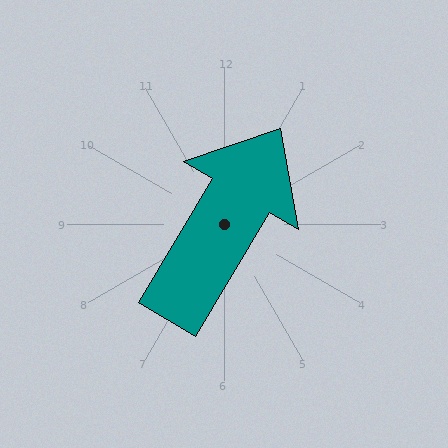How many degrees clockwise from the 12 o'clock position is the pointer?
Approximately 31 degrees.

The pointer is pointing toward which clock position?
Roughly 1 o'clock.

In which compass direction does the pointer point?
Northeast.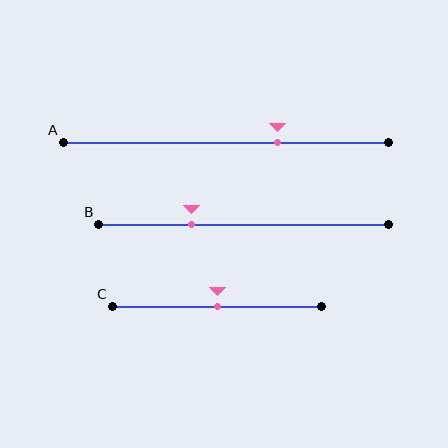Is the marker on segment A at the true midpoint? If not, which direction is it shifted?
No, the marker on segment A is shifted to the right by about 16% of the segment length.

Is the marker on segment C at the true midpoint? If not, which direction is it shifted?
Yes, the marker on segment C is at the true midpoint.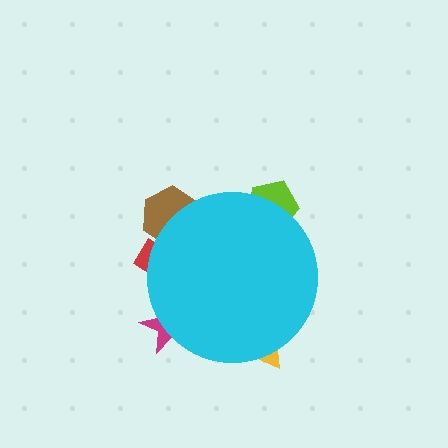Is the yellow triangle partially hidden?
Yes, the yellow triangle is partially hidden behind the cyan circle.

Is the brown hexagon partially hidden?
Yes, the brown hexagon is partially hidden behind the cyan circle.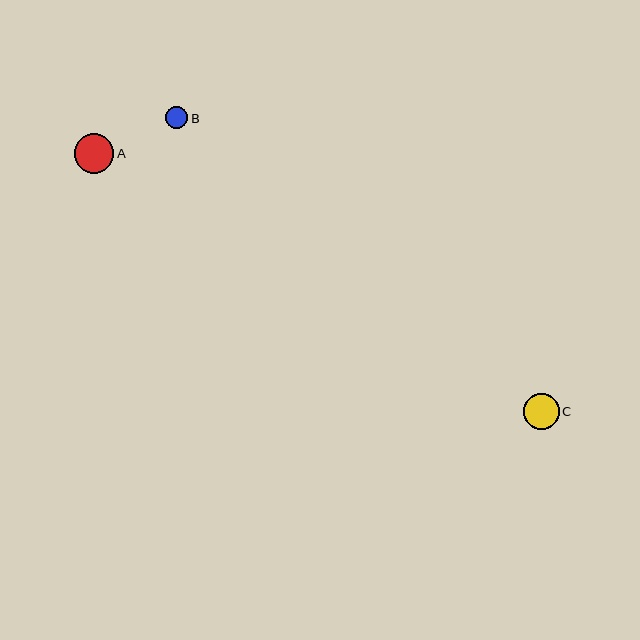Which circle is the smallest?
Circle B is the smallest with a size of approximately 22 pixels.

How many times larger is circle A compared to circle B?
Circle A is approximately 1.8 times the size of circle B.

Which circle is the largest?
Circle A is the largest with a size of approximately 39 pixels.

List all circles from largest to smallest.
From largest to smallest: A, C, B.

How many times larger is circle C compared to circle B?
Circle C is approximately 1.6 times the size of circle B.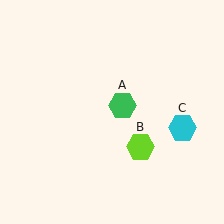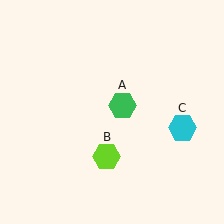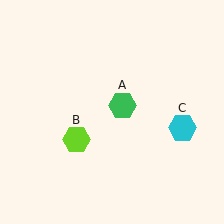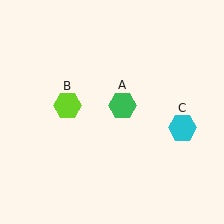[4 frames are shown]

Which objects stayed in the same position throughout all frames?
Green hexagon (object A) and cyan hexagon (object C) remained stationary.